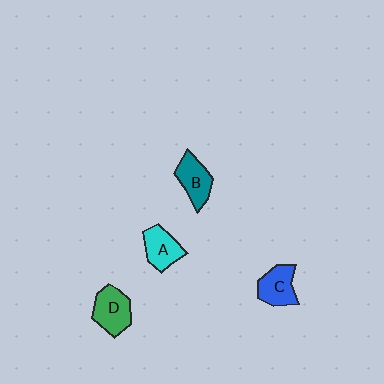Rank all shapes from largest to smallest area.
From largest to smallest: D (green), B (teal), C (blue), A (cyan).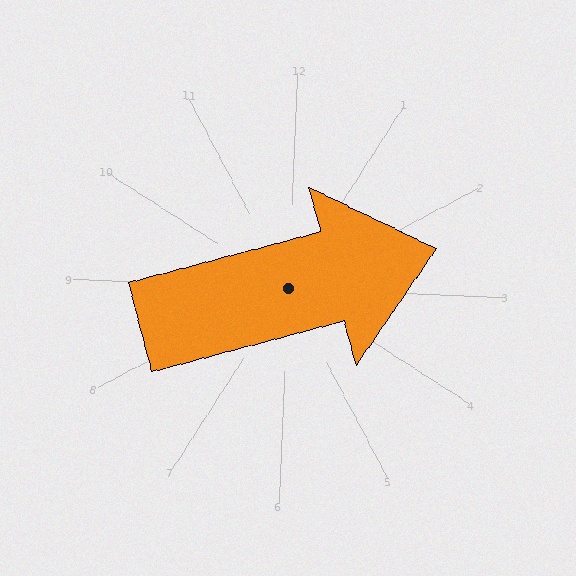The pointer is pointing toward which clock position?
Roughly 2 o'clock.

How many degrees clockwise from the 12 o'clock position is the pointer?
Approximately 73 degrees.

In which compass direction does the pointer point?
East.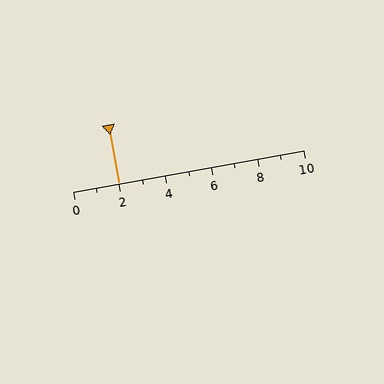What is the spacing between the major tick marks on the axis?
The major ticks are spaced 2 apart.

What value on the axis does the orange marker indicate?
The marker indicates approximately 2.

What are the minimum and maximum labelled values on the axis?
The axis runs from 0 to 10.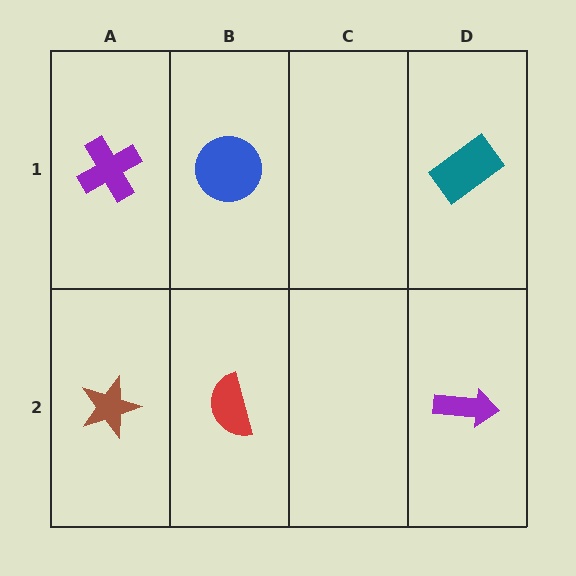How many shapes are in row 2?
3 shapes.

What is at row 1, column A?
A purple cross.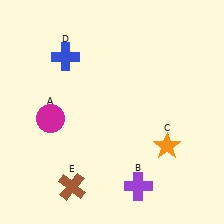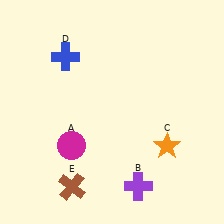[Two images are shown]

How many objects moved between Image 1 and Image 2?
1 object moved between the two images.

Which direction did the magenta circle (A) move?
The magenta circle (A) moved down.